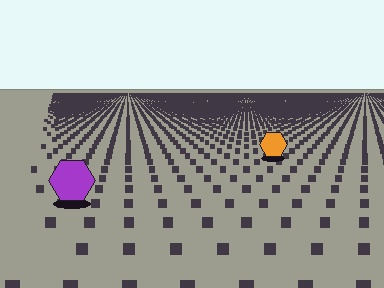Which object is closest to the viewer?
The purple hexagon is closest. The texture marks near it are larger and more spread out.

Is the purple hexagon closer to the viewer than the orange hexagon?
Yes. The purple hexagon is closer — you can tell from the texture gradient: the ground texture is coarser near it.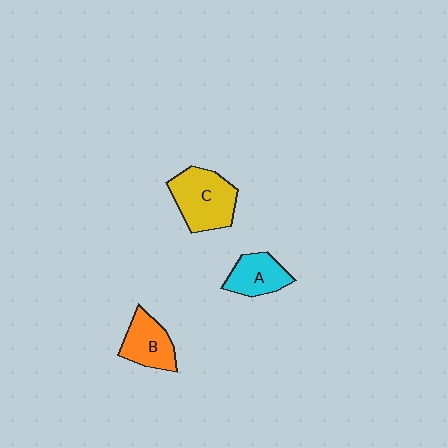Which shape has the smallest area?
Shape A (cyan).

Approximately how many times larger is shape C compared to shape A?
Approximately 1.5 times.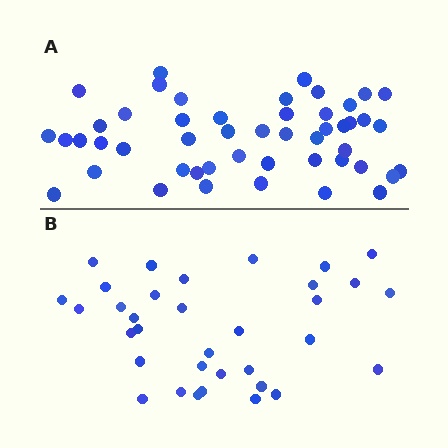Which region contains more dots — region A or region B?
Region A (the top region) has more dots.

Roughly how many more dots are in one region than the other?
Region A has approximately 15 more dots than region B.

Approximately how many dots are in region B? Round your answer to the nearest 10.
About 30 dots. (The exact count is 34, which rounds to 30.)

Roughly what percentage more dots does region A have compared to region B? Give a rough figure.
About 45% more.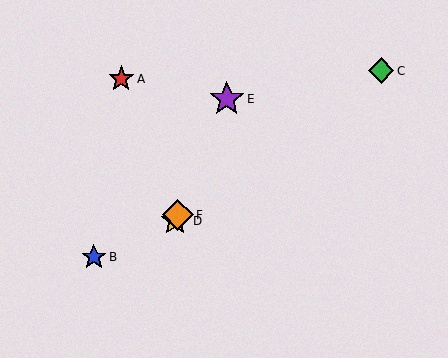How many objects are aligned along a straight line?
3 objects (D, E, F) are aligned along a straight line.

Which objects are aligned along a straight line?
Objects D, E, F are aligned along a straight line.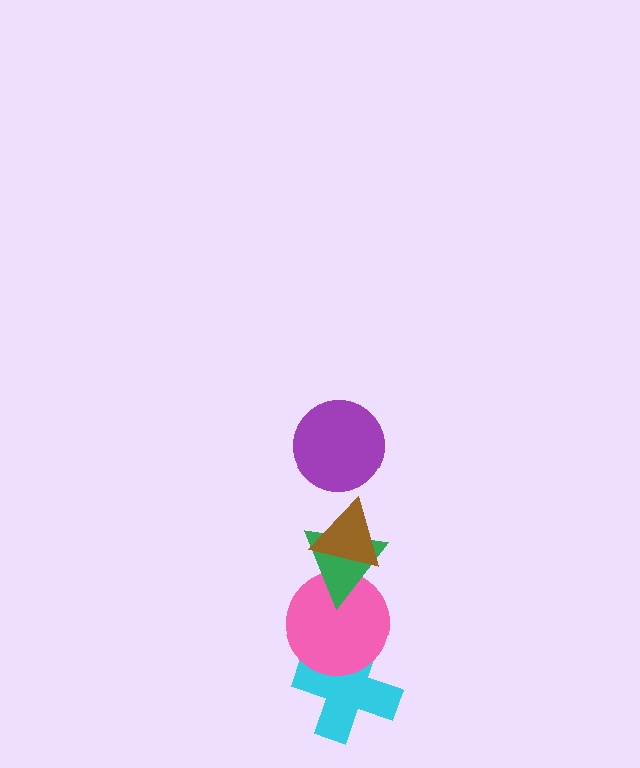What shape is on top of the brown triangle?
The purple circle is on top of the brown triangle.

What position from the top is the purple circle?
The purple circle is 1st from the top.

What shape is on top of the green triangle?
The brown triangle is on top of the green triangle.